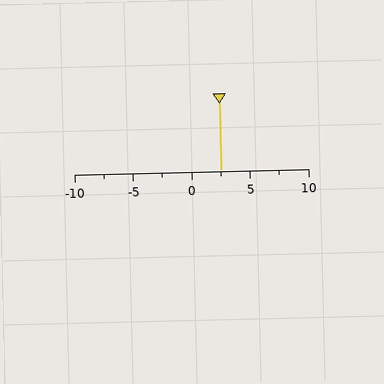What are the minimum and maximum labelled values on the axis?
The axis runs from -10 to 10.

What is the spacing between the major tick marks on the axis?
The major ticks are spaced 5 apart.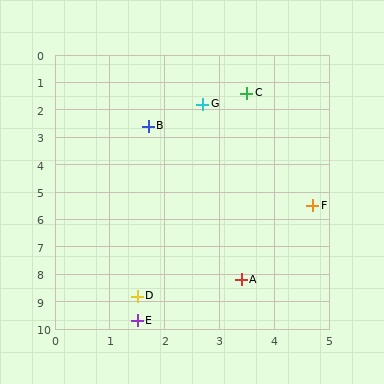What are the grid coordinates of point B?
Point B is at approximately (1.7, 2.6).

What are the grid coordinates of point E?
Point E is at approximately (1.5, 9.7).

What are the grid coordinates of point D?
Point D is at approximately (1.5, 8.8).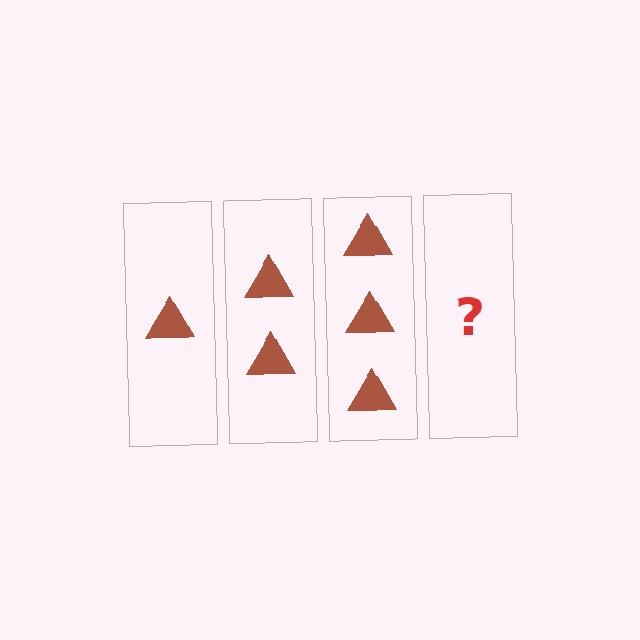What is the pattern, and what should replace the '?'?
The pattern is that each step adds one more triangle. The '?' should be 4 triangles.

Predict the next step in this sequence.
The next step is 4 triangles.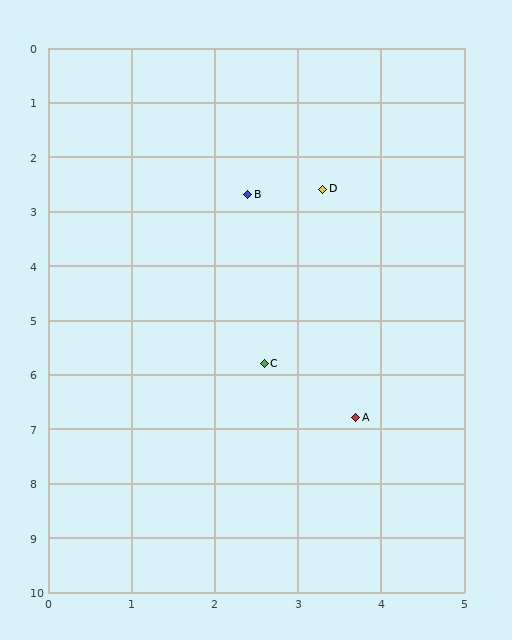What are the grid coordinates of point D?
Point D is at approximately (3.3, 2.6).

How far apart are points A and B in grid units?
Points A and B are about 4.3 grid units apart.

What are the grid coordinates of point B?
Point B is at approximately (2.4, 2.7).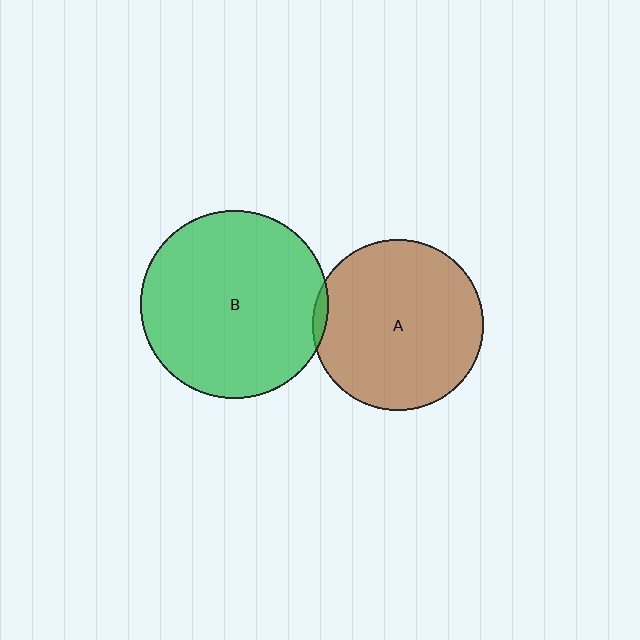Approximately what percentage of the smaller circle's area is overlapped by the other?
Approximately 5%.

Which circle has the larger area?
Circle B (green).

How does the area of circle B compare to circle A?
Approximately 1.2 times.